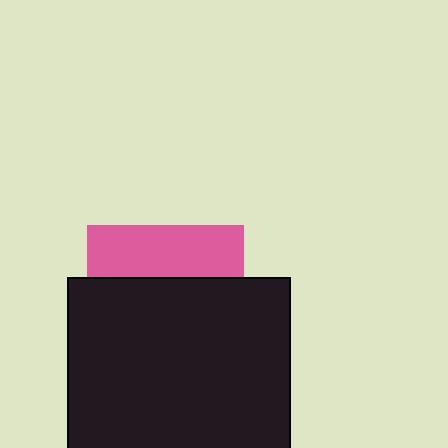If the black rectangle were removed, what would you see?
You would see the complete pink square.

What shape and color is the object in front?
The object in front is a black rectangle.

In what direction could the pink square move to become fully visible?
The pink square could move up. That would shift it out from behind the black rectangle entirely.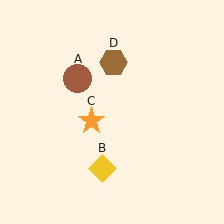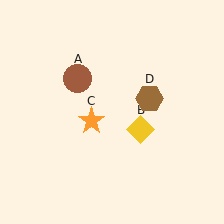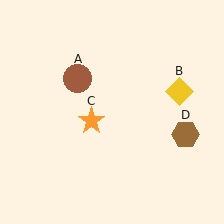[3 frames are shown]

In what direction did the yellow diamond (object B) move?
The yellow diamond (object B) moved up and to the right.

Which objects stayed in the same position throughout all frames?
Brown circle (object A) and orange star (object C) remained stationary.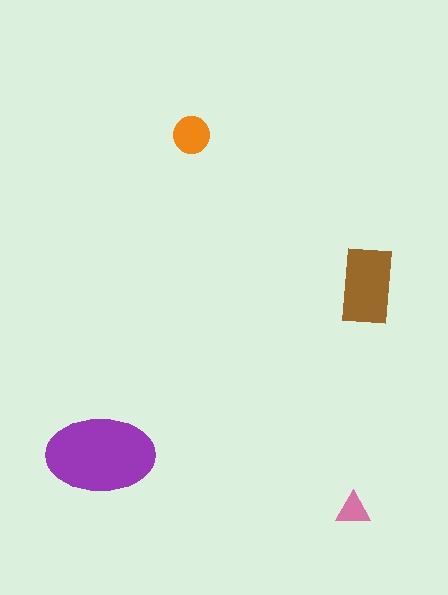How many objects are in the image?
There are 4 objects in the image.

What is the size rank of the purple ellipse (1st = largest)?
1st.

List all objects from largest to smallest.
The purple ellipse, the brown rectangle, the orange circle, the pink triangle.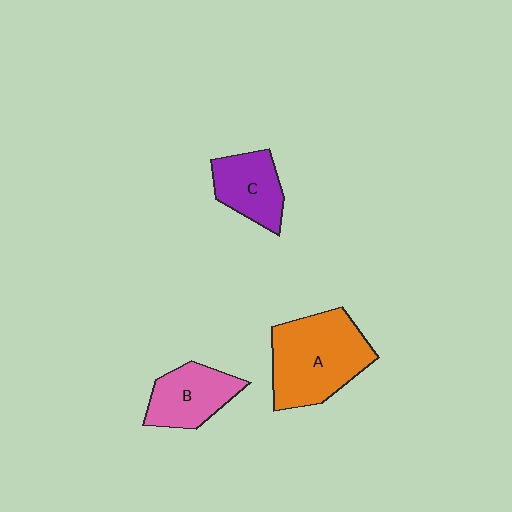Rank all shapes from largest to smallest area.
From largest to smallest: A (orange), B (pink), C (purple).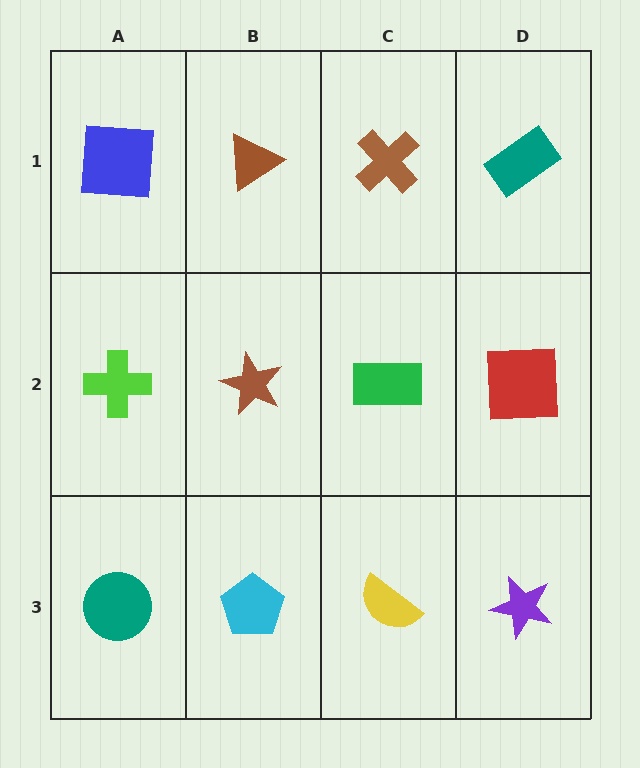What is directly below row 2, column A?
A teal circle.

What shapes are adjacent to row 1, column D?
A red square (row 2, column D), a brown cross (row 1, column C).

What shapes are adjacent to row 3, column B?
A brown star (row 2, column B), a teal circle (row 3, column A), a yellow semicircle (row 3, column C).